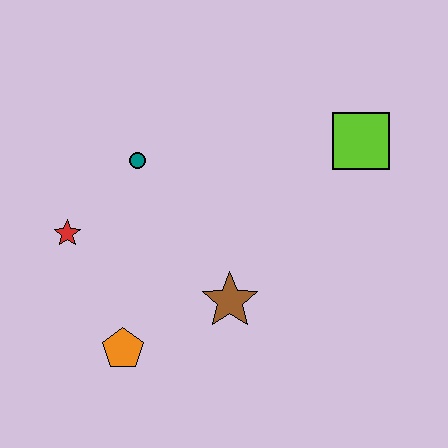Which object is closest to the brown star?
The orange pentagon is closest to the brown star.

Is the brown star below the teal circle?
Yes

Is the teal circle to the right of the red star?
Yes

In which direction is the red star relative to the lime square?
The red star is to the left of the lime square.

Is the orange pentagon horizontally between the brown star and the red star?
Yes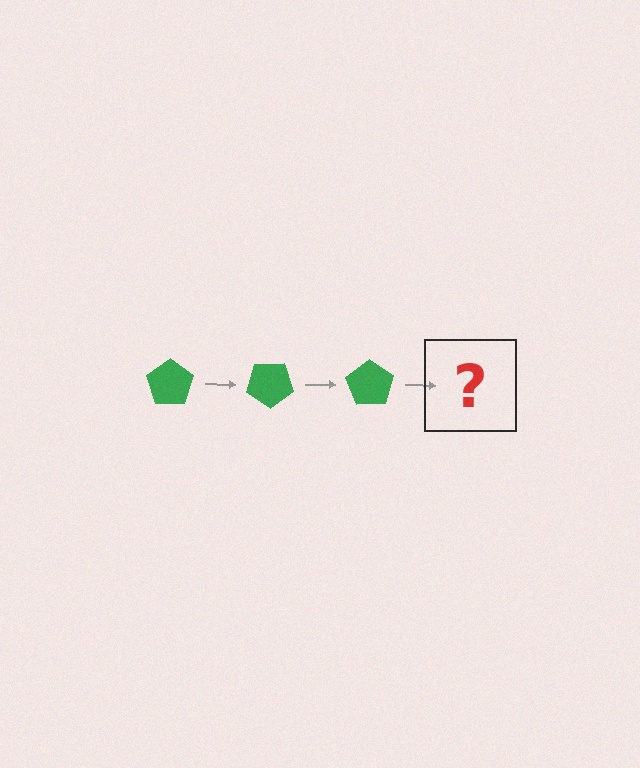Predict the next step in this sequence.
The next step is a green pentagon rotated 105 degrees.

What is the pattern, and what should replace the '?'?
The pattern is that the pentagon rotates 35 degrees each step. The '?' should be a green pentagon rotated 105 degrees.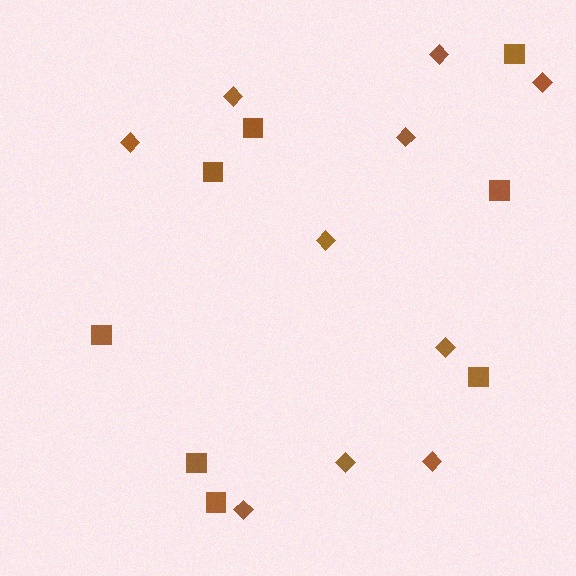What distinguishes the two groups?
There are 2 groups: one group of diamonds (10) and one group of squares (8).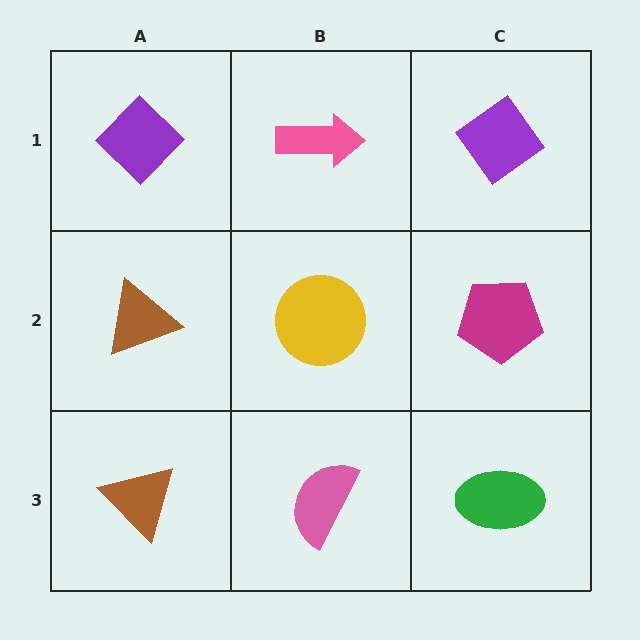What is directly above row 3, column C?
A magenta pentagon.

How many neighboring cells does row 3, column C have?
2.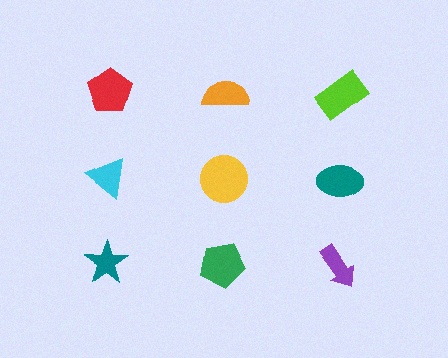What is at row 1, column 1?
A red pentagon.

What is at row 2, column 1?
A cyan triangle.